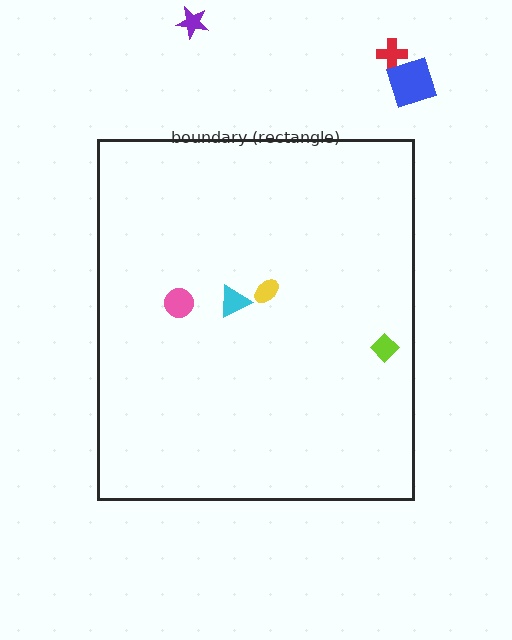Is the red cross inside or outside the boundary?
Outside.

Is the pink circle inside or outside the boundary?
Inside.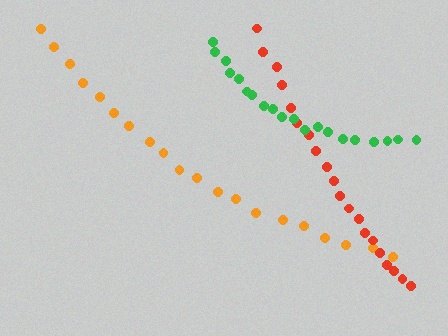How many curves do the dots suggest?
There are 3 distinct paths.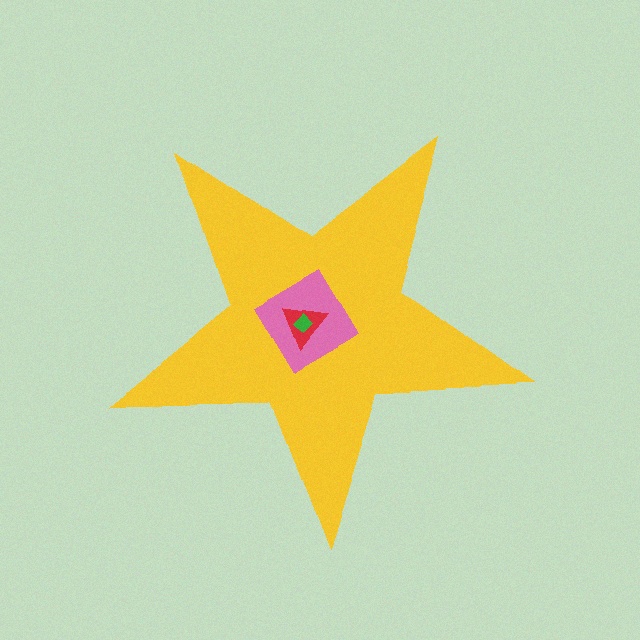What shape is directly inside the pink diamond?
The red triangle.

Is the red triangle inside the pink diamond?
Yes.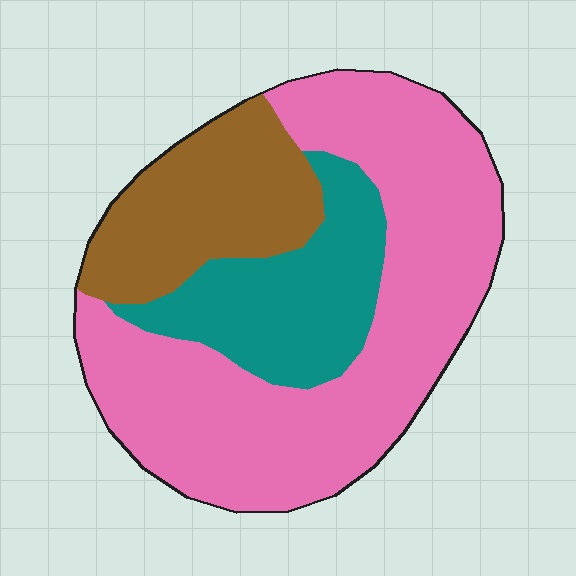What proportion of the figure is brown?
Brown takes up less than a quarter of the figure.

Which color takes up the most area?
Pink, at roughly 60%.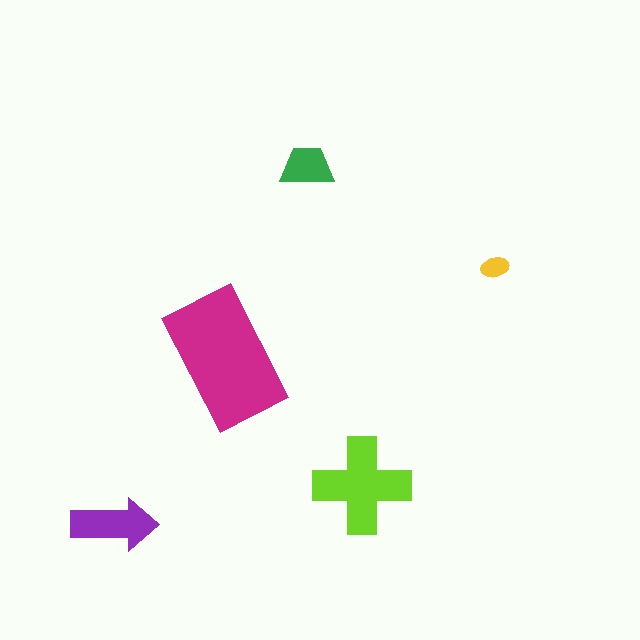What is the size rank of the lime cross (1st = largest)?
2nd.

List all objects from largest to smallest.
The magenta rectangle, the lime cross, the purple arrow, the green trapezoid, the yellow ellipse.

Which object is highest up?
The green trapezoid is topmost.